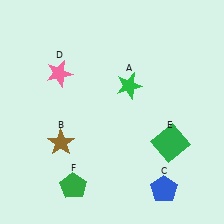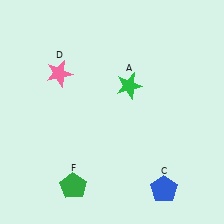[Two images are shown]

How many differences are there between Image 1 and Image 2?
There are 2 differences between the two images.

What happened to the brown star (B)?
The brown star (B) was removed in Image 2. It was in the bottom-left area of Image 1.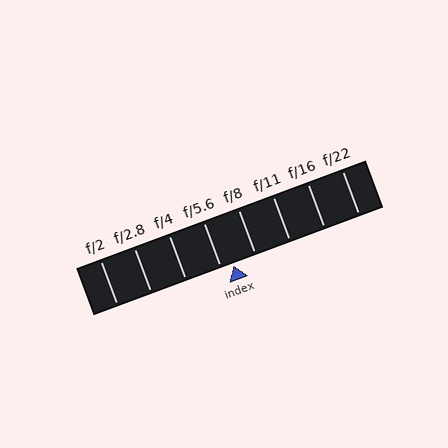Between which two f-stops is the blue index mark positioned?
The index mark is between f/5.6 and f/8.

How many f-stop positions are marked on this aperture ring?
There are 8 f-stop positions marked.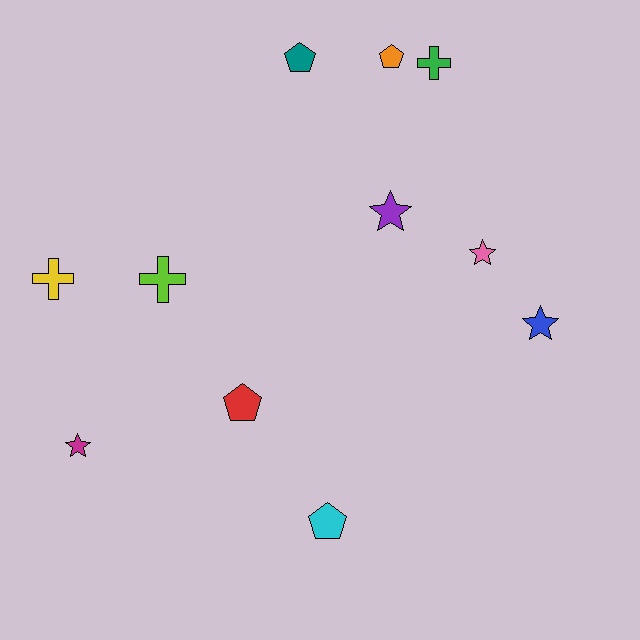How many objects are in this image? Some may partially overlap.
There are 11 objects.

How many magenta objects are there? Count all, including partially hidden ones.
There is 1 magenta object.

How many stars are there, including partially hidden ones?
There are 4 stars.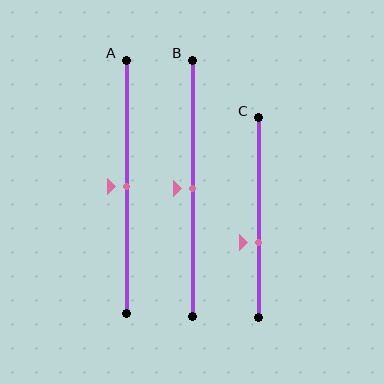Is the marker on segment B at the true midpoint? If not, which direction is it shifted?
Yes, the marker on segment B is at the true midpoint.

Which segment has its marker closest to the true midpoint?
Segment A has its marker closest to the true midpoint.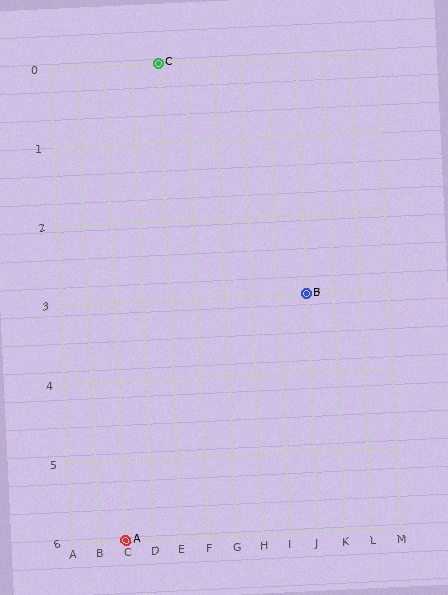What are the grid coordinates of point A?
Point A is at grid coordinates (C, 6).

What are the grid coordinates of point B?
Point B is at grid coordinates (J, 3).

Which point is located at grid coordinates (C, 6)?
Point A is at (C, 6).